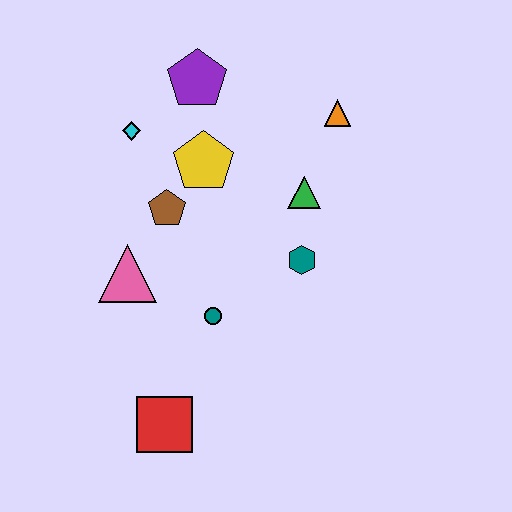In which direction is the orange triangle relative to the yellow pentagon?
The orange triangle is to the right of the yellow pentagon.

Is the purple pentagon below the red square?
No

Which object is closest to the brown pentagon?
The yellow pentagon is closest to the brown pentagon.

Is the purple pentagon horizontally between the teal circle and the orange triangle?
No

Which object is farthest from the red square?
The orange triangle is farthest from the red square.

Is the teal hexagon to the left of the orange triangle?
Yes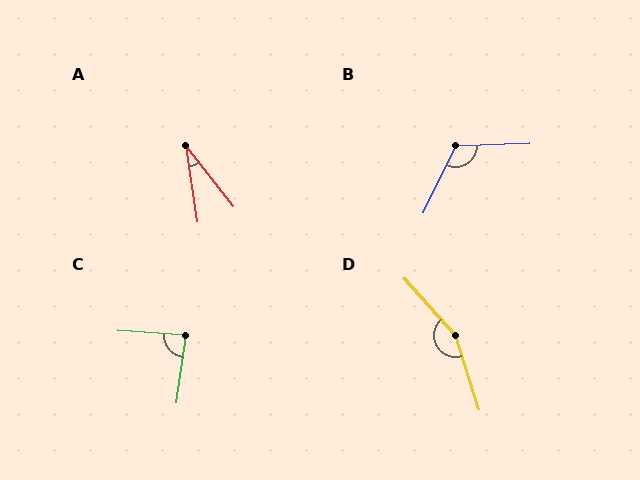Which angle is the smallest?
A, at approximately 30 degrees.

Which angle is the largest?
D, at approximately 156 degrees.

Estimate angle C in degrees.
Approximately 86 degrees.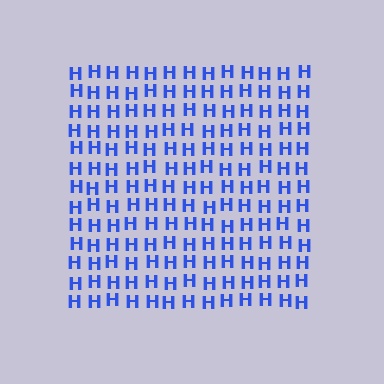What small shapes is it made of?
It is made of small letter H's.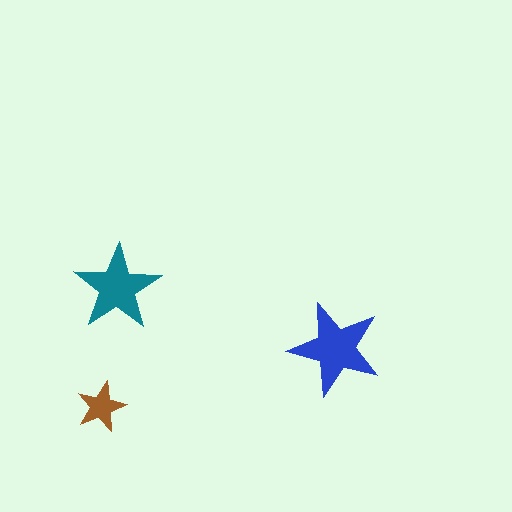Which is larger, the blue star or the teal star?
The blue one.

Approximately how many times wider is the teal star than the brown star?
About 1.5 times wider.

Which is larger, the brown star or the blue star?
The blue one.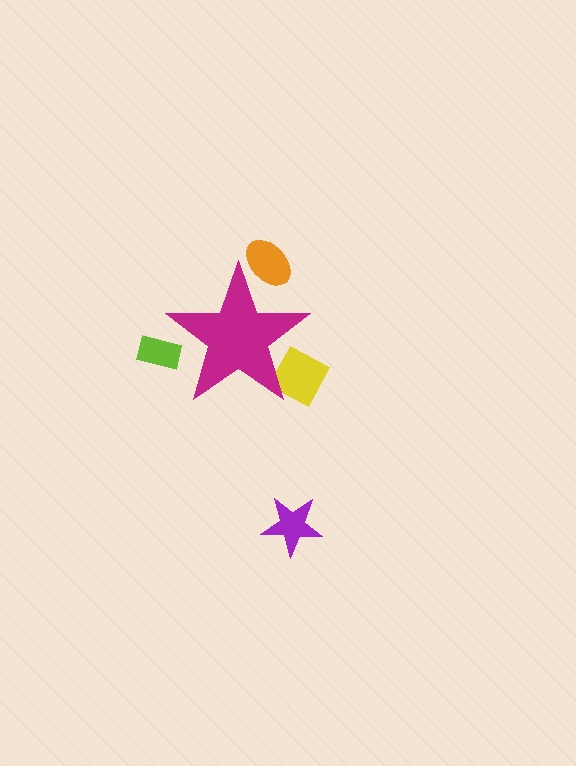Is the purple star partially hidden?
No, the purple star is fully visible.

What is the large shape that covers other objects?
A magenta star.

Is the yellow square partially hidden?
Yes, the yellow square is partially hidden behind the magenta star.